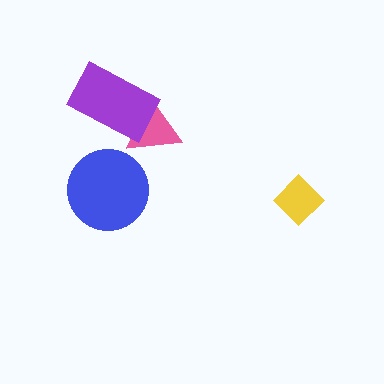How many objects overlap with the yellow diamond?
0 objects overlap with the yellow diamond.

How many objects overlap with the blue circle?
0 objects overlap with the blue circle.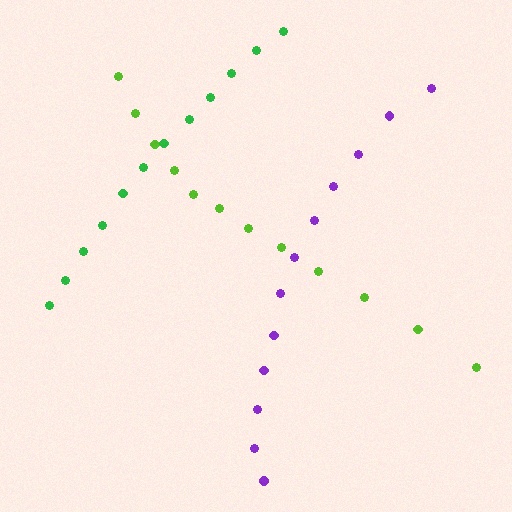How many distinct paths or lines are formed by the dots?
There are 3 distinct paths.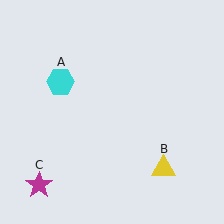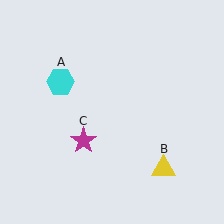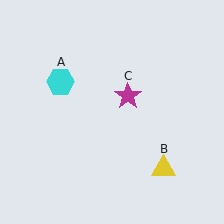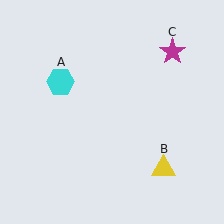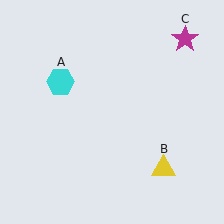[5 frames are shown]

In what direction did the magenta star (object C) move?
The magenta star (object C) moved up and to the right.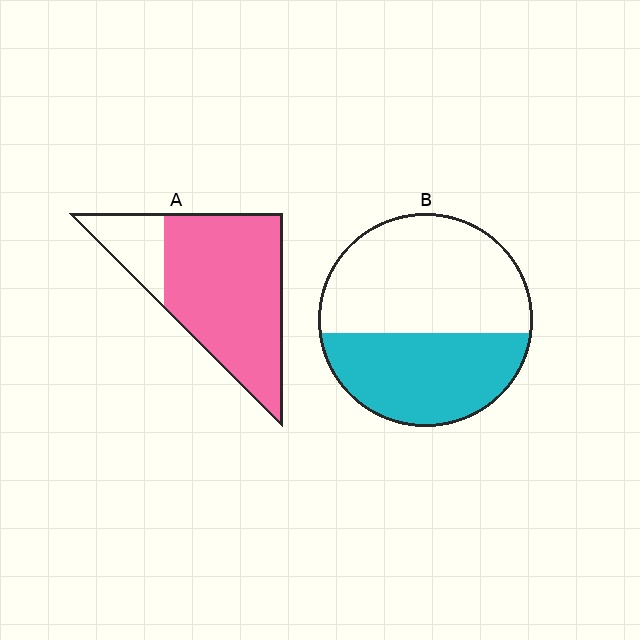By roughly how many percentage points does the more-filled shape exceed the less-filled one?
By roughly 40 percentage points (A over B).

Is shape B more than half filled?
No.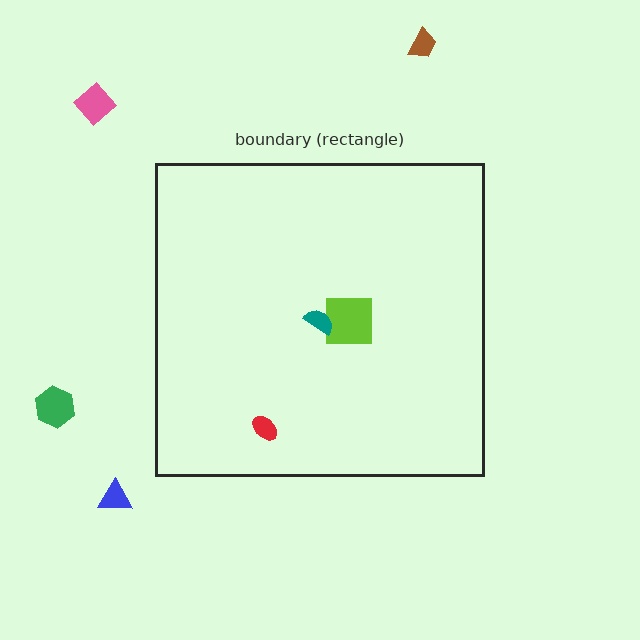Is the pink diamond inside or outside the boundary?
Outside.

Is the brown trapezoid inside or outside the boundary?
Outside.